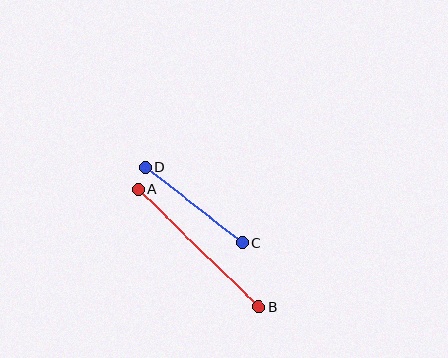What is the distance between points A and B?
The distance is approximately 169 pixels.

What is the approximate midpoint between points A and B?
The midpoint is at approximately (199, 248) pixels.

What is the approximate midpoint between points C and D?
The midpoint is at approximately (194, 205) pixels.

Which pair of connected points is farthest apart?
Points A and B are farthest apart.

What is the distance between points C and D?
The distance is approximately 123 pixels.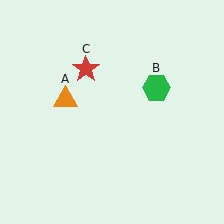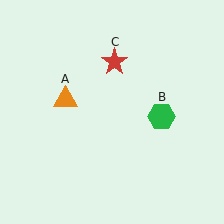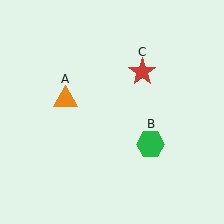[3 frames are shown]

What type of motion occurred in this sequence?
The green hexagon (object B), red star (object C) rotated clockwise around the center of the scene.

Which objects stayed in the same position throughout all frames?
Orange triangle (object A) remained stationary.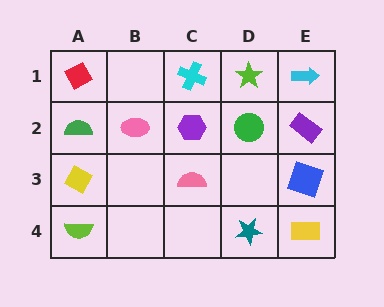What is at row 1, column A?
A red diamond.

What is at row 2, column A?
A green semicircle.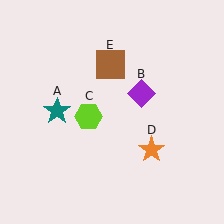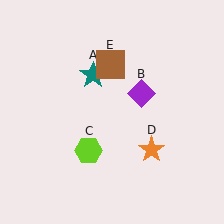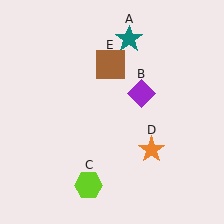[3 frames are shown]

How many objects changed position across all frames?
2 objects changed position: teal star (object A), lime hexagon (object C).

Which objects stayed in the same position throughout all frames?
Purple diamond (object B) and orange star (object D) and brown square (object E) remained stationary.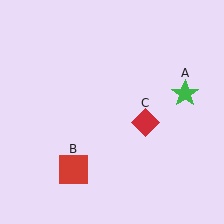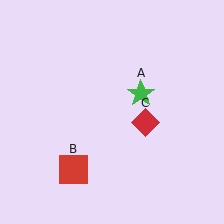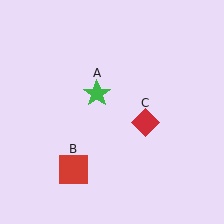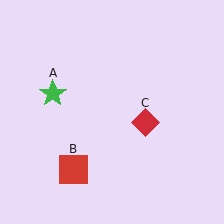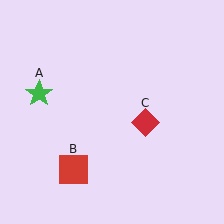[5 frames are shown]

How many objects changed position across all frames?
1 object changed position: green star (object A).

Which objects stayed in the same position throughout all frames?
Red square (object B) and red diamond (object C) remained stationary.